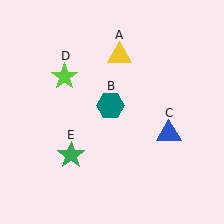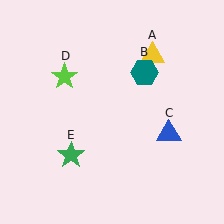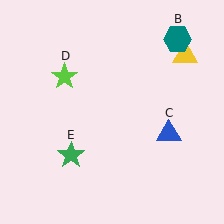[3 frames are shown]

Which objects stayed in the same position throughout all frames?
Blue triangle (object C) and lime star (object D) and green star (object E) remained stationary.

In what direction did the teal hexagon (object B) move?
The teal hexagon (object B) moved up and to the right.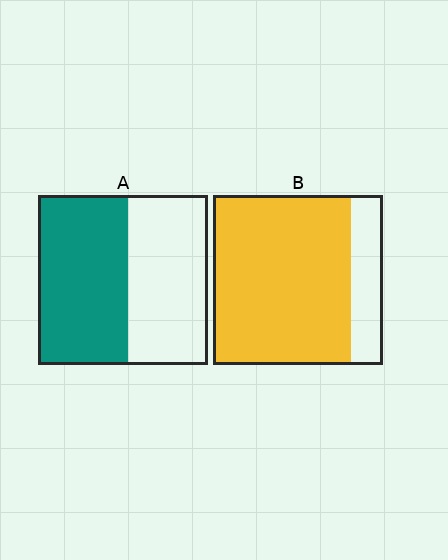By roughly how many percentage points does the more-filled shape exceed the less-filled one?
By roughly 30 percentage points (B over A).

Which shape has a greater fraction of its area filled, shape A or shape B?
Shape B.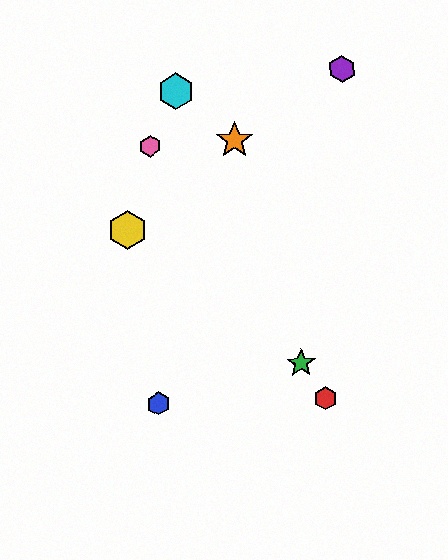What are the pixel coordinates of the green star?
The green star is at (301, 363).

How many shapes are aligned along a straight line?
3 shapes (the red hexagon, the green star, the pink hexagon) are aligned along a straight line.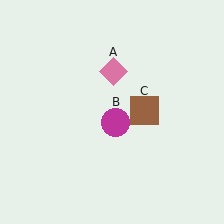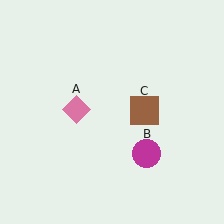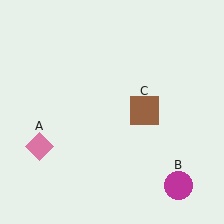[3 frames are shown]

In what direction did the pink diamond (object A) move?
The pink diamond (object A) moved down and to the left.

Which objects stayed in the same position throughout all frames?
Brown square (object C) remained stationary.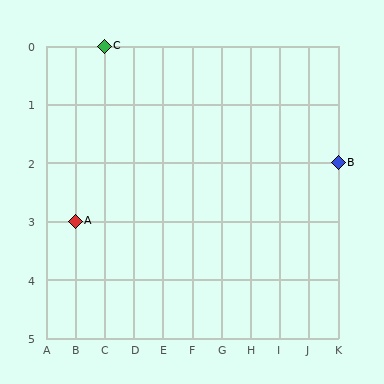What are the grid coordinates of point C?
Point C is at grid coordinates (C, 0).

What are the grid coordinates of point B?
Point B is at grid coordinates (K, 2).